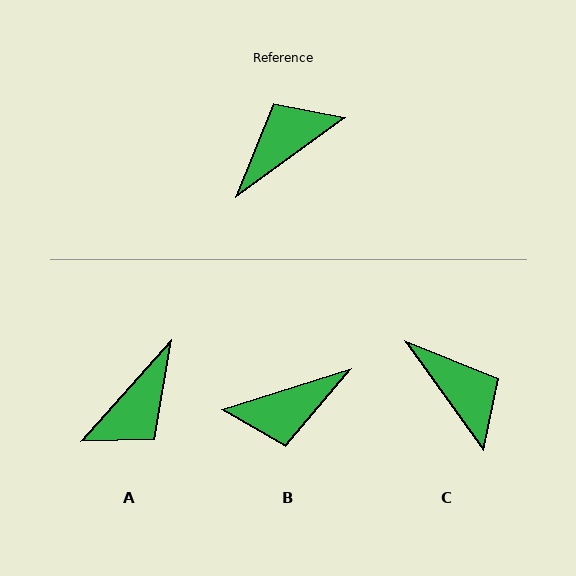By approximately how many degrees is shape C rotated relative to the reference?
Approximately 90 degrees clockwise.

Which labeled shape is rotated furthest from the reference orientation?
A, about 168 degrees away.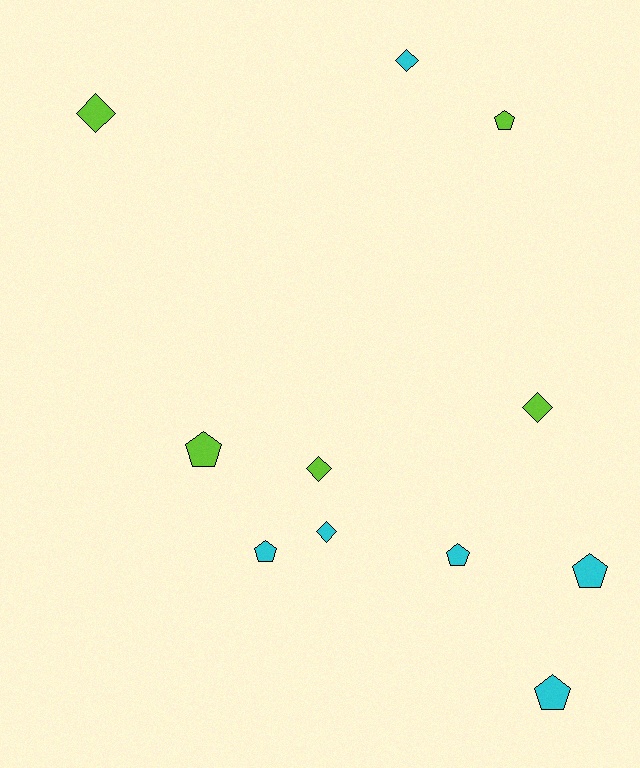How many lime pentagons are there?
There are 2 lime pentagons.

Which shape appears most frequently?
Pentagon, with 6 objects.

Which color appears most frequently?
Cyan, with 6 objects.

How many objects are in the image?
There are 11 objects.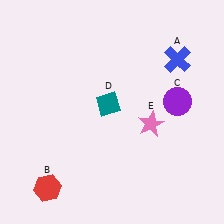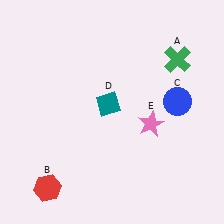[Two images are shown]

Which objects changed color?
A changed from blue to green. C changed from purple to blue.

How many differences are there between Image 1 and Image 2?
There are 2 differences between the two images.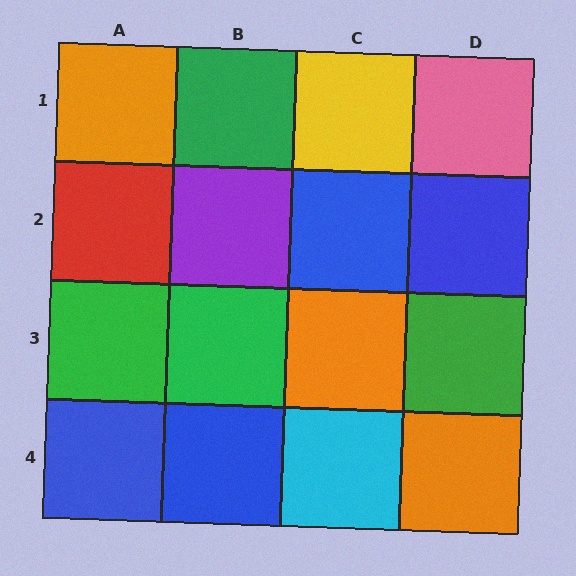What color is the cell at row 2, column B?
Purple.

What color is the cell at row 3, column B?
Green.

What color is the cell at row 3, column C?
Orange.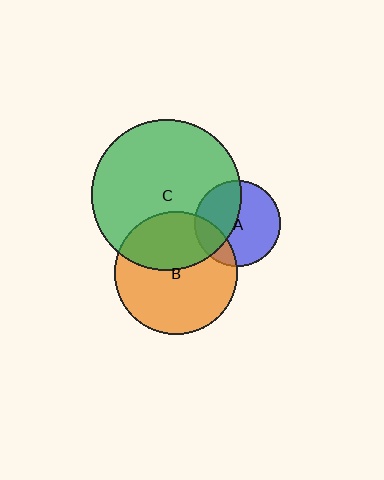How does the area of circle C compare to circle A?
Approximately 3.1 times.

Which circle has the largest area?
Circle C (green).